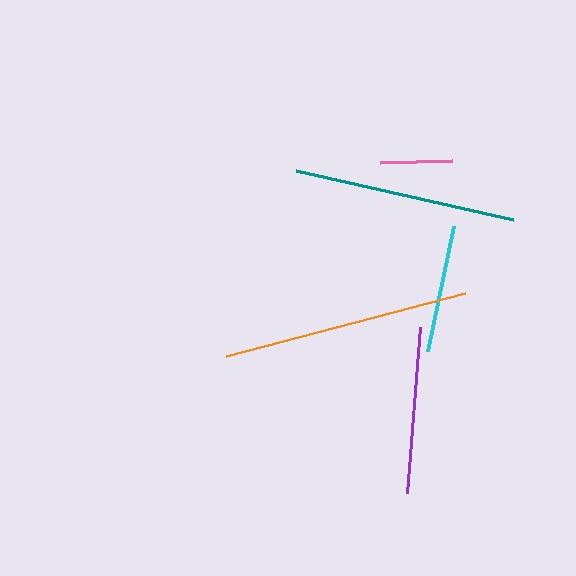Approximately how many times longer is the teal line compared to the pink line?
The teal line is approximately 3.1 times the length of the pink line.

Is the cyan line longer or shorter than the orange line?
The orange line is longer than the cyan line.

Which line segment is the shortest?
The pink line is the shortest at approximately 71 pixels.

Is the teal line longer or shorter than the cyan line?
The teal line is longer than the cyan line.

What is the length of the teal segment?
The teal segment is approximately 223 pixels long.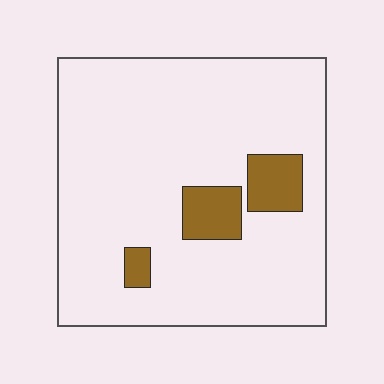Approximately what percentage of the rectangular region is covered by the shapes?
Approximately 10%.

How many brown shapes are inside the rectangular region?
3.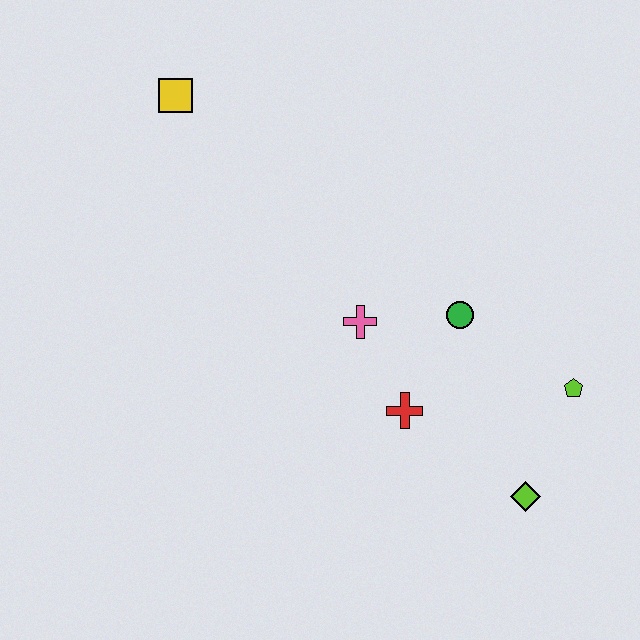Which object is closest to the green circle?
The pink cross is closest to the green circle.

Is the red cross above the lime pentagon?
No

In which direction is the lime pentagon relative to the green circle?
The lime pentagon is to the right of the green circle.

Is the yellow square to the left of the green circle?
Yes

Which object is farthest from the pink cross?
The yellow square is farthest from the pink cross.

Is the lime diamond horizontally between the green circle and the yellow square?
No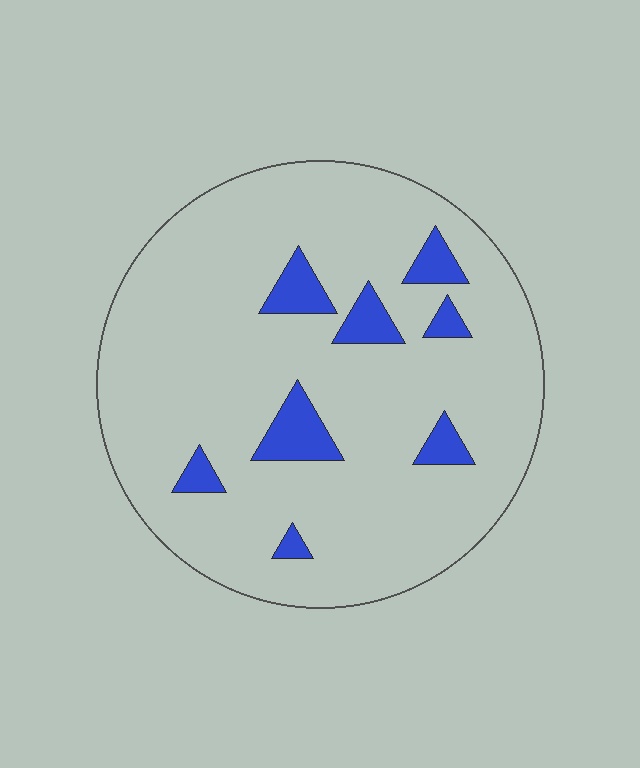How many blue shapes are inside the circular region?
8.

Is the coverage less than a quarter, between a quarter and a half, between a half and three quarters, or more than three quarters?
Less than a quarter.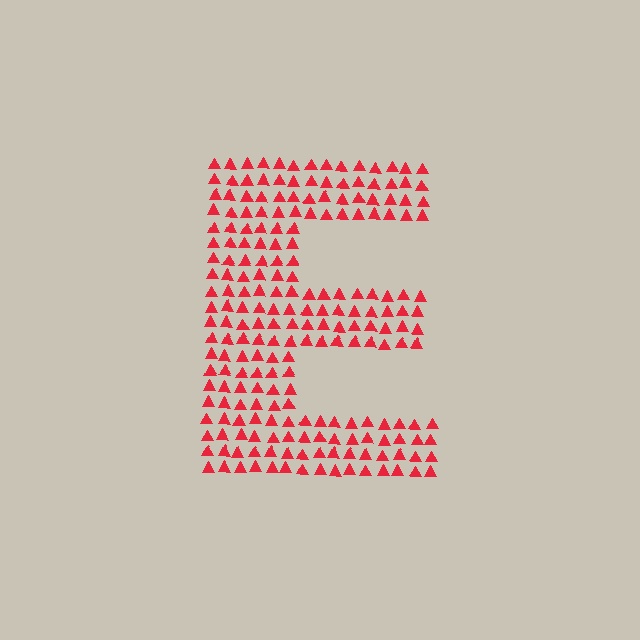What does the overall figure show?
The overall figure shows the letter E.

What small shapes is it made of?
It is made of small triangles.